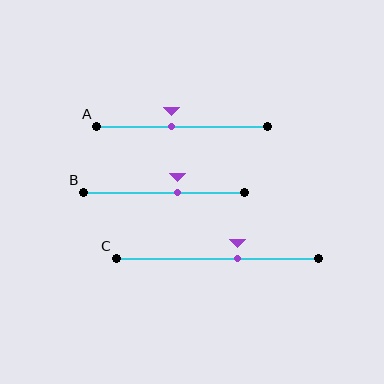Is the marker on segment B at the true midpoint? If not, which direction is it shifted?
No, the marker on segment B is shifted to the right by about 8% of the segment length.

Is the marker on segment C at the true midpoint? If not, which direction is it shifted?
No, the marker on segment C is shifted to the right by about 10% of the segment length.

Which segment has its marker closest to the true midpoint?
Segment A has its marker closest to the true midpoint.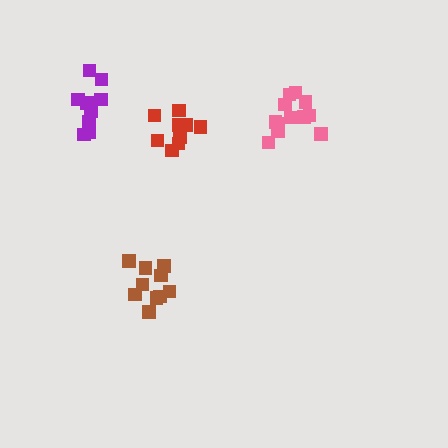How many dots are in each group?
Group 1: 10 dots, Group 2: 9 dots, Group 3: 9 dots, Group 4: 12 dots (40 total).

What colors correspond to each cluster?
The clusters are colored: brown, red, purple, pink.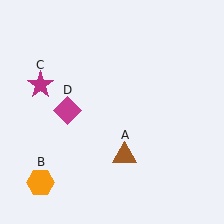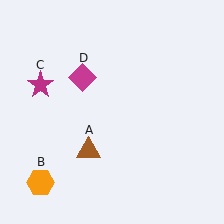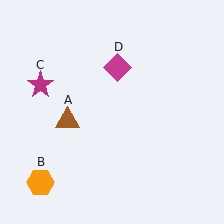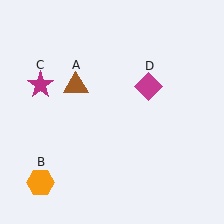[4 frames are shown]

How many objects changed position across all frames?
2 objects changed position: brown triangle (object A), magenta diamond (object D).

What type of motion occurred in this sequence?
The brown triangle (object A), magenta diamond (object D) rotated clockwise around the center of the scene.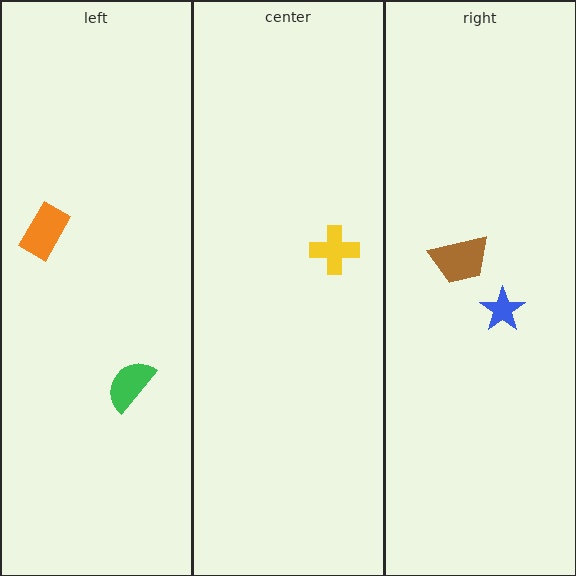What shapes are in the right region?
The blue star, the brown trapezoid.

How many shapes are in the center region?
1.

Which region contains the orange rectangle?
The left region.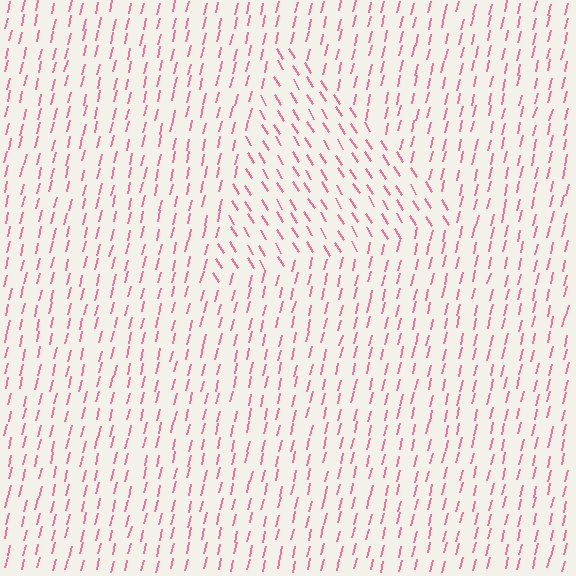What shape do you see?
I see a triangle.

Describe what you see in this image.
The image is filled with small pink line segments. A triangle region in the image has lines oriented differently from the surrounding lines, creating a visible texture boundary.